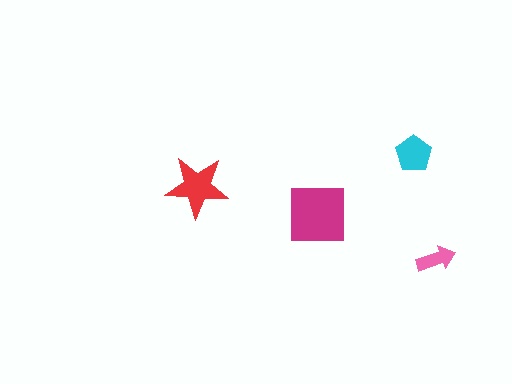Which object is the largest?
The magenta square.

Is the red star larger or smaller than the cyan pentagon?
Larger.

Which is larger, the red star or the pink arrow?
The red star.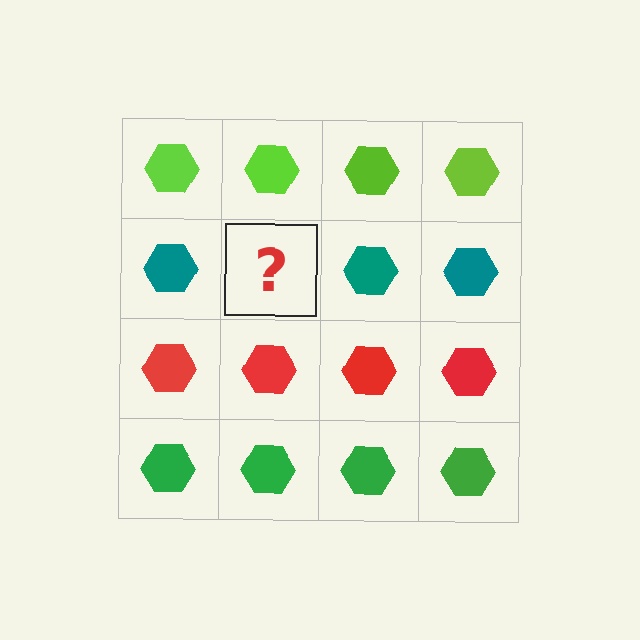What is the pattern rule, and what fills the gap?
The rule is that each row has a consistent color. The gap should be filled with a teal hexagon.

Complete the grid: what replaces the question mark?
The question mark should be replaced with a teal hexagon.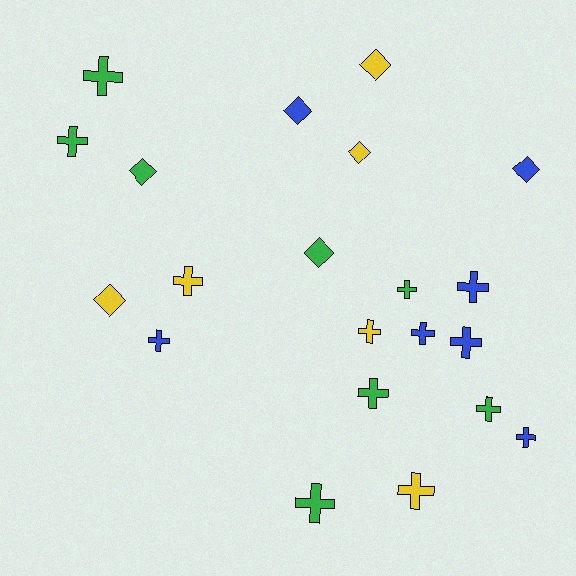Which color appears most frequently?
Green, with 8 objects.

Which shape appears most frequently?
Cross, with 14 objects.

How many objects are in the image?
There are 21 objects.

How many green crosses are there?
There are 6 green crosses.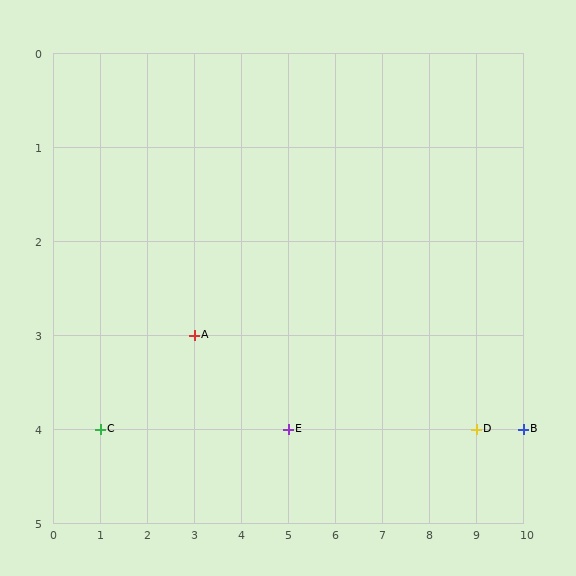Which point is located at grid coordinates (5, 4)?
Point E is at (5, 4).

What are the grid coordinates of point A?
Point A is at grid coordinates (3, 3).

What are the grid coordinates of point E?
Point E is at grid coordinates (5, 4).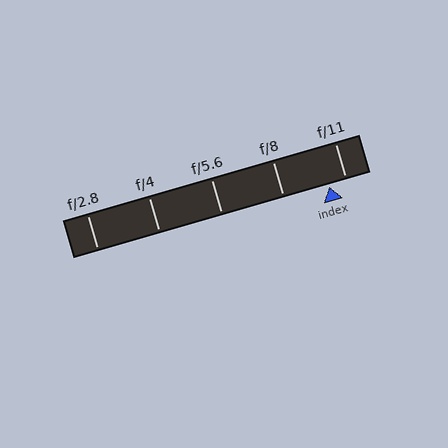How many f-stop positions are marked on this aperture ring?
There are 5 f-stop positions marked.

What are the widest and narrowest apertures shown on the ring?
The widest aperture shown is f/2.8 and the narrowest is f/11.